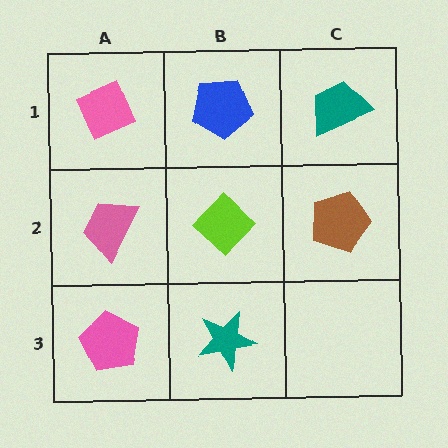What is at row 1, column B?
A blue pentagon.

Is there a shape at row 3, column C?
No, that cell is empty.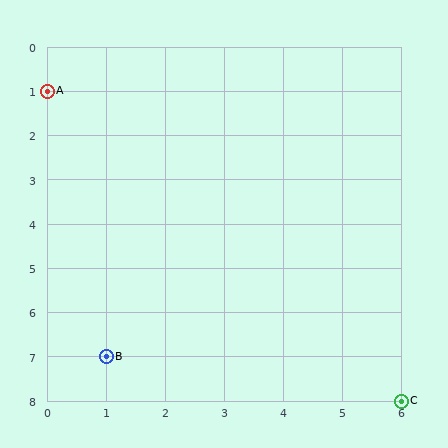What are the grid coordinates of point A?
Point A is at grid coordinates (0, 1).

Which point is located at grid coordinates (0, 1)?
Point A is at (0, 1).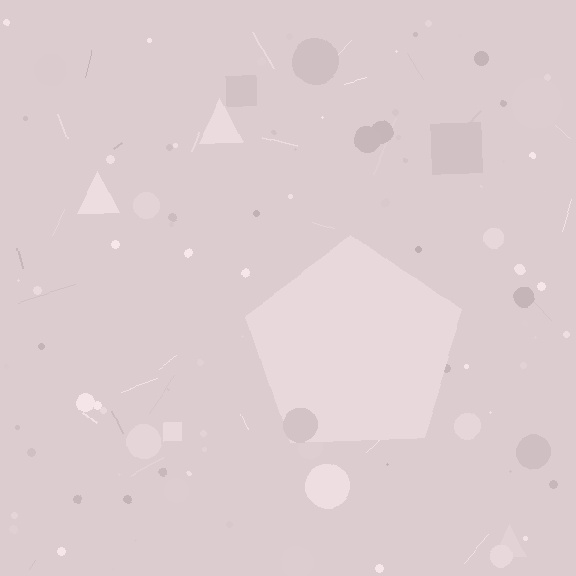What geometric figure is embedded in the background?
A pentagon is embedded in the background.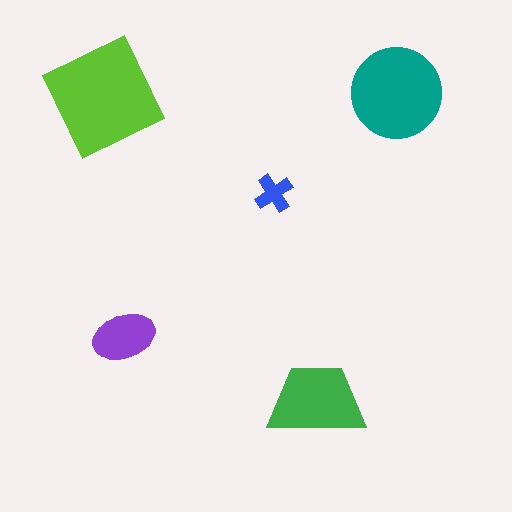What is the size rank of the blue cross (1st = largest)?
5th.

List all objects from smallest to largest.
The blue cross, the purple ellipse, the green trapezoid, the teal circle, the lime diamond.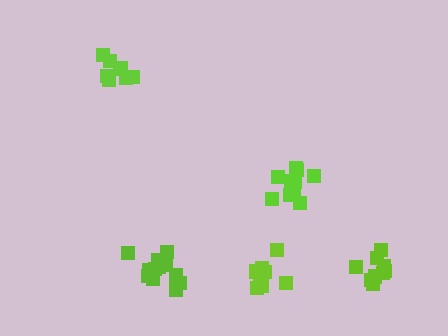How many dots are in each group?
Group 1: 9 dots, Group 2: 12 dots, Group 3: 8 dots, Group 4: 10 dots, Group 5: 8 dots (47 total).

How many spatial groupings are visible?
There are 5 spatial groupings.